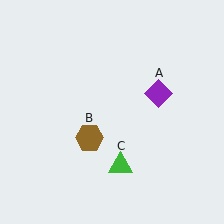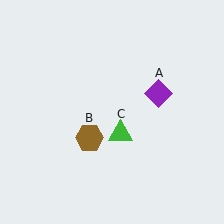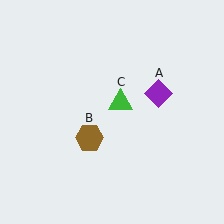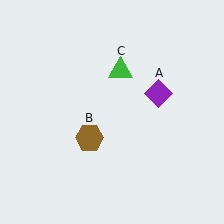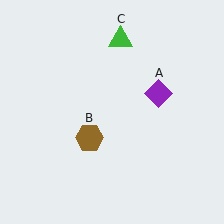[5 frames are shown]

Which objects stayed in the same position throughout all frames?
Purple diamond (object A) and brown hexagon (object B) remained stationary.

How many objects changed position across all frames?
1 object changed position: green triangle (object C).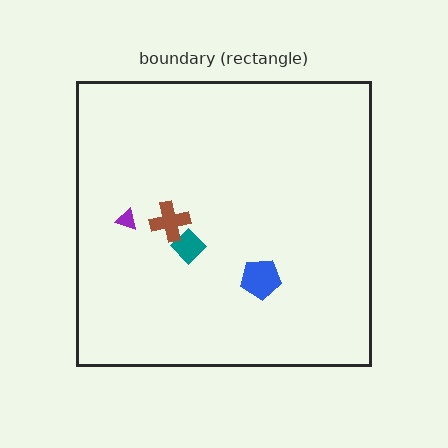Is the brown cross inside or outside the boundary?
Inside.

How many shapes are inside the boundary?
4 inside, 0 outside.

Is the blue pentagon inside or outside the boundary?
Inside.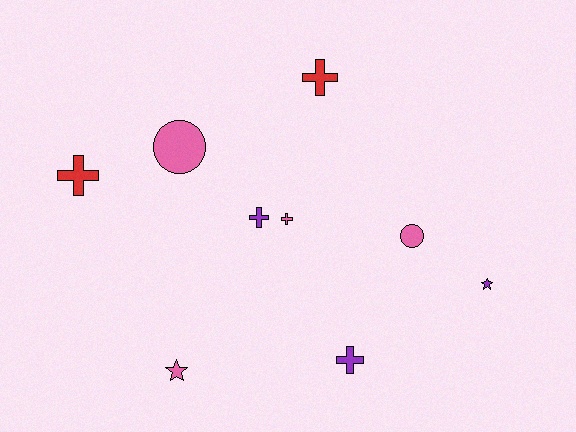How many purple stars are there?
There is 1 purple star.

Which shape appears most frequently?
Cross, with 5 objects.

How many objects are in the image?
There are 9 objects.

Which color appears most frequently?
Pink, with 4 objects.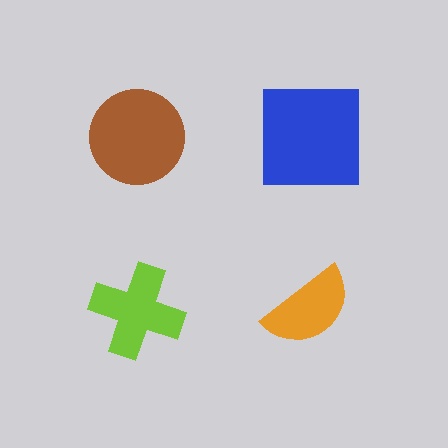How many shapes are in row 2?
2 shapes.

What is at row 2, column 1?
A lime cross.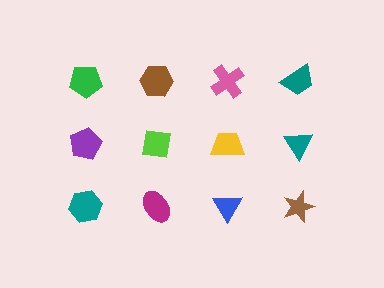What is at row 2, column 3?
A yellow trapezoid.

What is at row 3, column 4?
A brown star.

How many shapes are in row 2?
4 shapes.